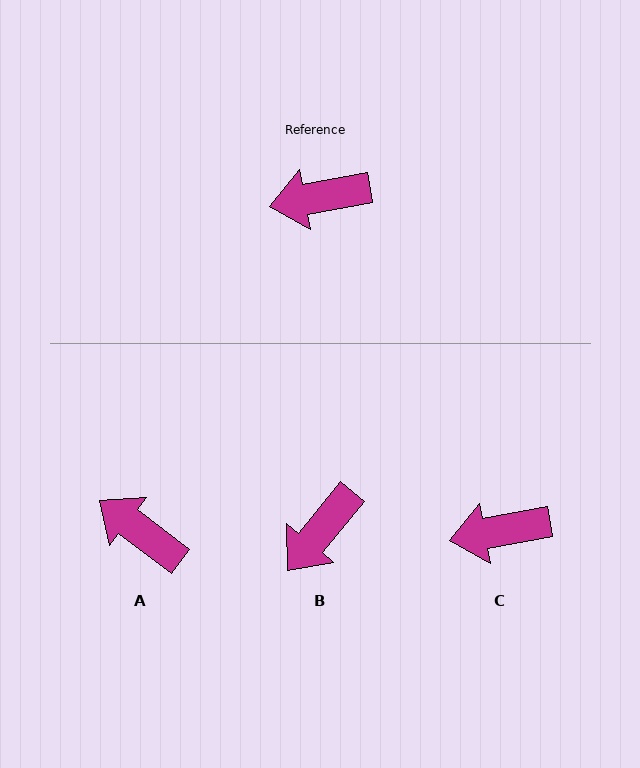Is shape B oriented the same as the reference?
No, it is off by about 40 degrees.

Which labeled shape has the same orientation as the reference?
C.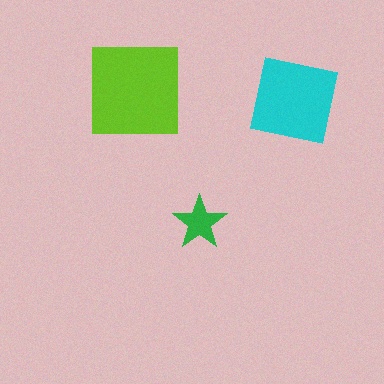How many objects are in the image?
There are 3 objects in the image.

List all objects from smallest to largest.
The green star, the cyan square, the lime square.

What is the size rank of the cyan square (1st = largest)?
2nd.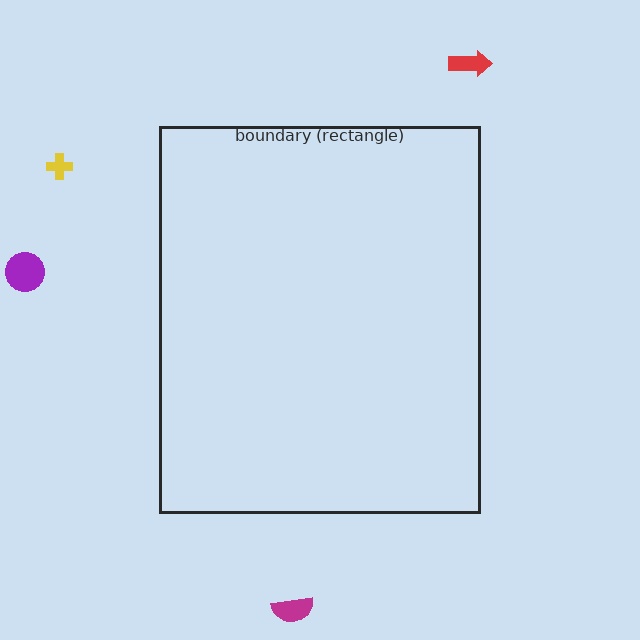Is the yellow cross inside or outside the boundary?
Outside.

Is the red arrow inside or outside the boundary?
Outside.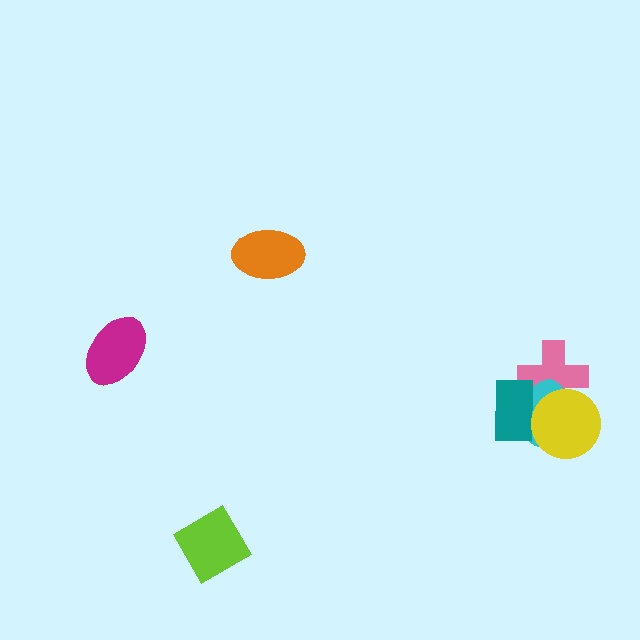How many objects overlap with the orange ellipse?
0 objects overlap with the orange ellipse.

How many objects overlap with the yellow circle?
3 objects overlap with the yellow circle.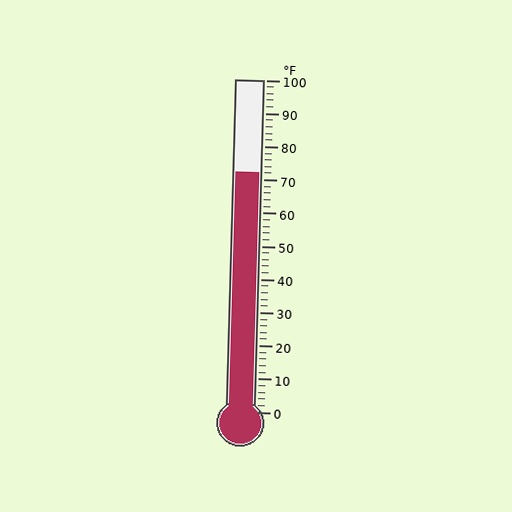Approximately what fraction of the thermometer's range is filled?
The thermometer is filled to approximately 70% of its range.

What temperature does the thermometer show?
The thermometer shows approximately 72°F.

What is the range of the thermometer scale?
The thermometer scale ranges from 0°F to 100°F.